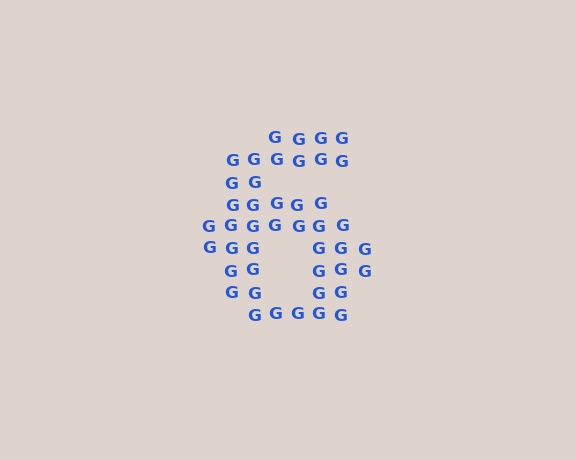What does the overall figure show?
The overall figure shows the digit 6.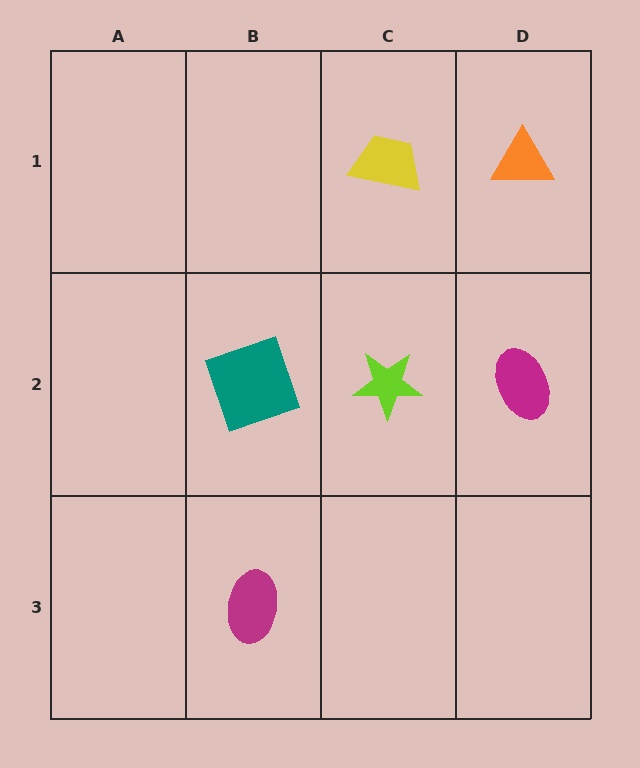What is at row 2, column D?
A magenta ellipse.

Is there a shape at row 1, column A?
No, that cell is empty.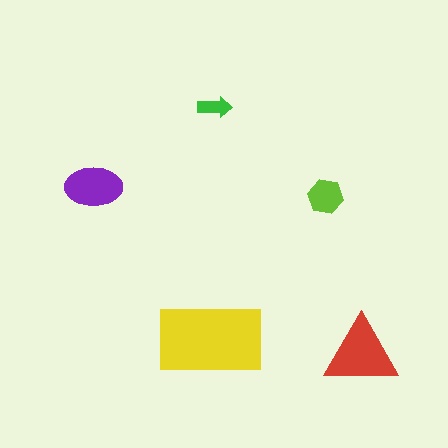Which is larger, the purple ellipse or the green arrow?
The purple ellipse.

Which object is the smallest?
The green arrow.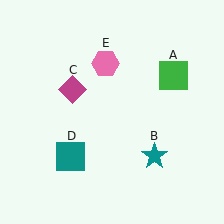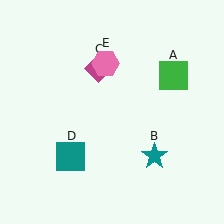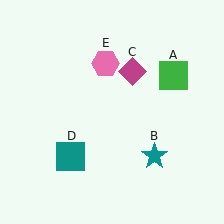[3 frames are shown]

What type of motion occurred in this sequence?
The magenta diamond (object C) rotated clockwise around the center of the scene.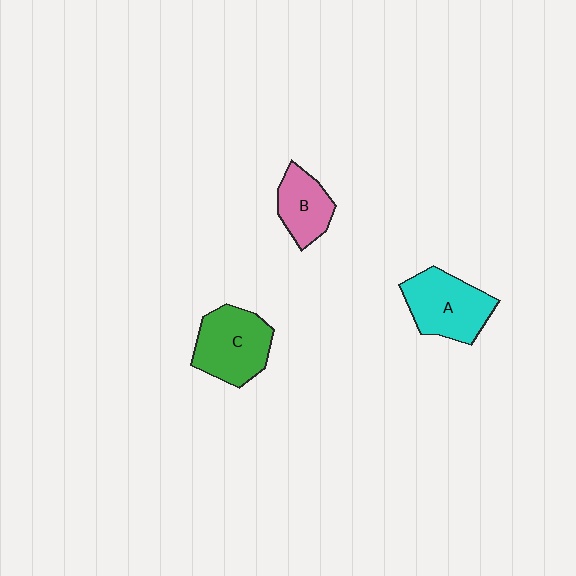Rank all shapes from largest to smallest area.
From largest to smallest: C (green), A (cyan), B (pink).